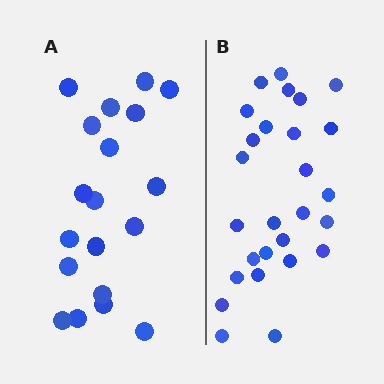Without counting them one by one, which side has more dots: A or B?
Region B (the right region) has more dots.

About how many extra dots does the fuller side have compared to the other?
Region B has roughly 8 or so more dots than region A.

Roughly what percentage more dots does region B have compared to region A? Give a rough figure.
About 40% more.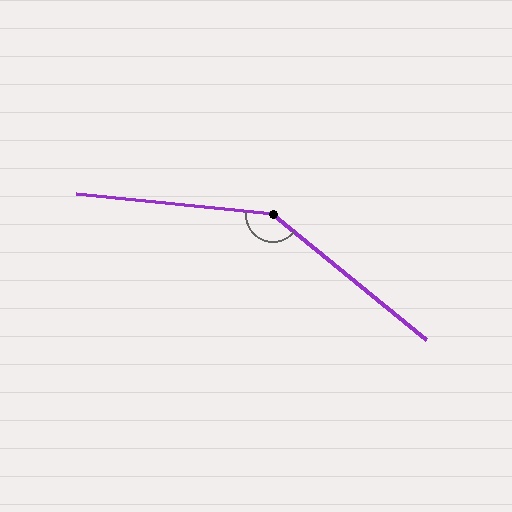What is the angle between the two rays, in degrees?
Approximately 147 degrees.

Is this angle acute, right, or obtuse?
It is obtuse.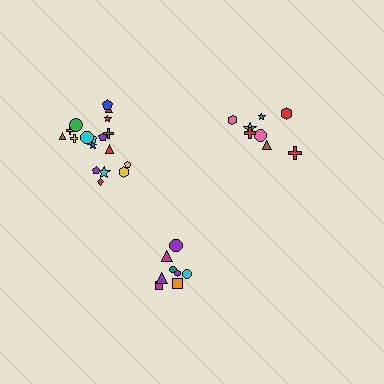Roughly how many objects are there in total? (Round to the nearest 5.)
Roughly 35 objects in total.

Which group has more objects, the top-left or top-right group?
The top-left group.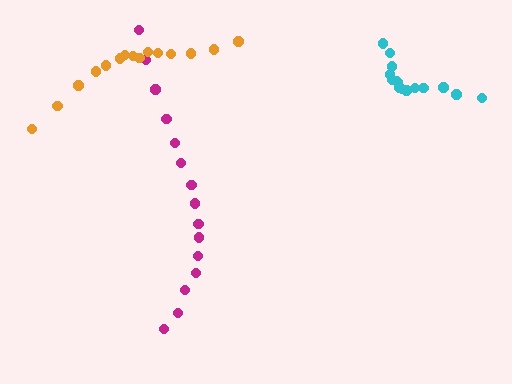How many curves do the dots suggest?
There are 3 distinct paths.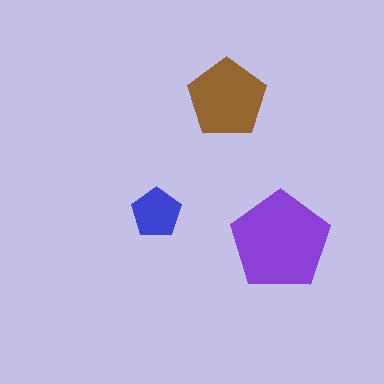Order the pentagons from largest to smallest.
the purple one, the brown one, the blue one.